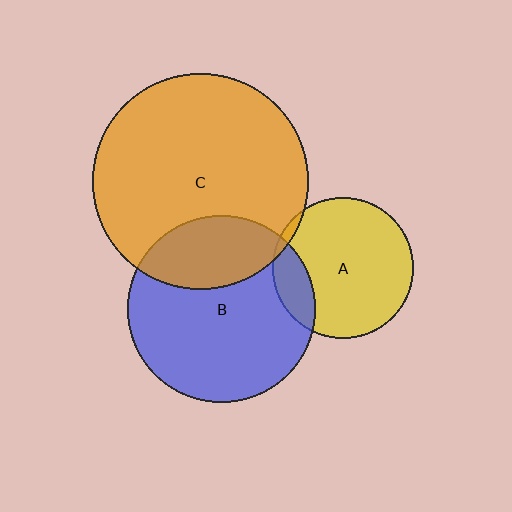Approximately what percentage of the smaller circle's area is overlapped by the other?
Approximately 5%.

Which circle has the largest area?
Circle C (orange).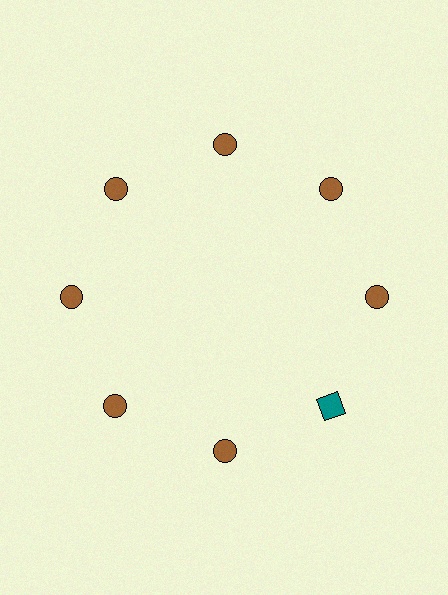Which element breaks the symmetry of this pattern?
The teal square at roughly the 4 o'clock position breaks the symmetry. All other shapes are brown circles.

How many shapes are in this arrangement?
There are 8 shapes arranged in a ring pattern.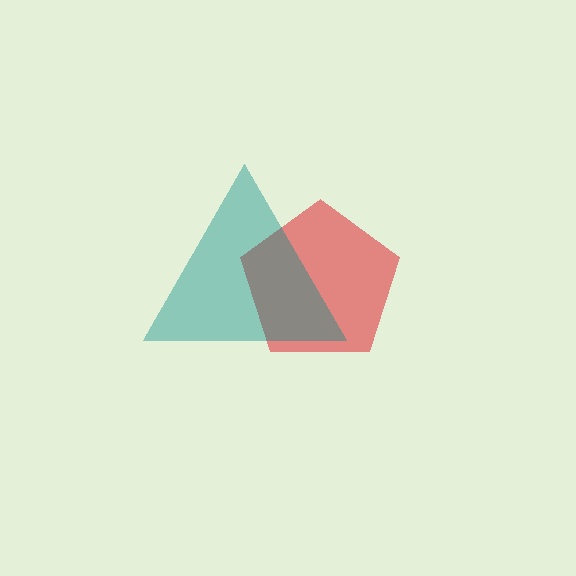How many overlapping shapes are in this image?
There are 2 overlapping shapes in the image.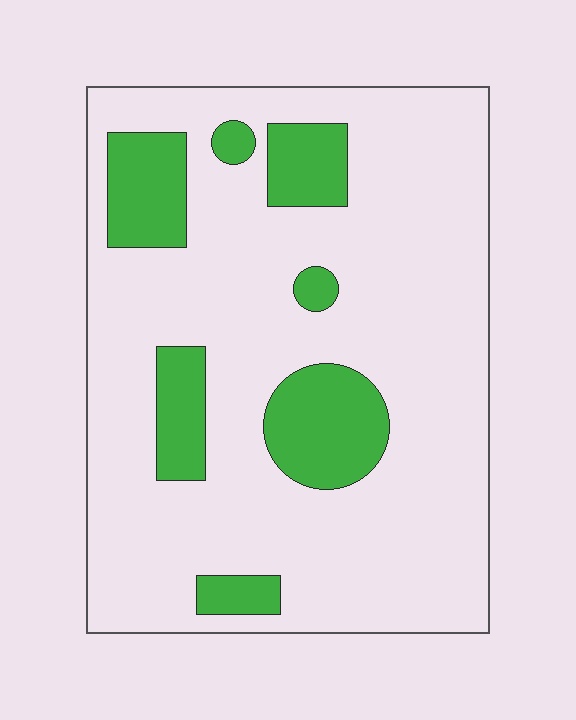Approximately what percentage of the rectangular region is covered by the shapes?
Approximately 20%.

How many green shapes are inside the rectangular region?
7.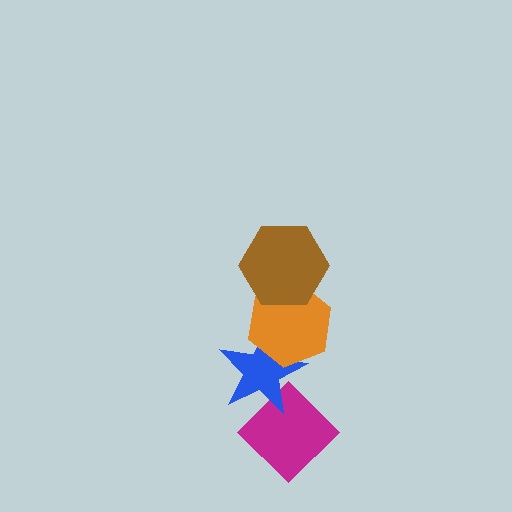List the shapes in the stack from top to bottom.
From top to bottom: the brown hexagon, the orange hexagon, the blue star, the magenta diamond.